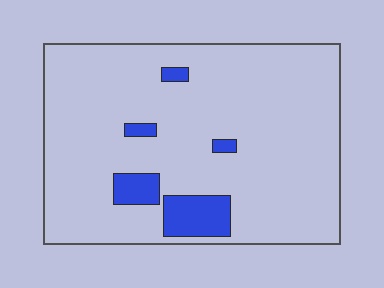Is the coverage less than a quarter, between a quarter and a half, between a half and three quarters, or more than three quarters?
Less than a quarter.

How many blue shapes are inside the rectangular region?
5.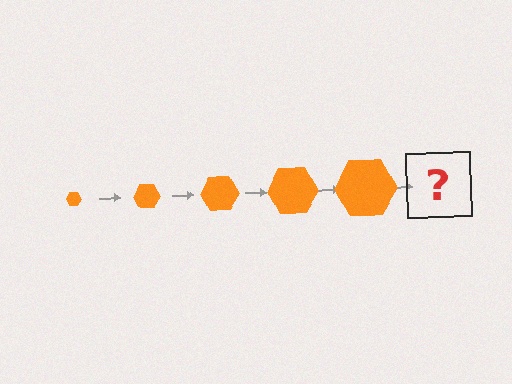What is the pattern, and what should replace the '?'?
The pattern is that the hexagon gets progressively larger each step. The '?' should be an orange hexagon, larger than the previous one.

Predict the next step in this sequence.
The next step is an orange hexagon, larger than the previous one.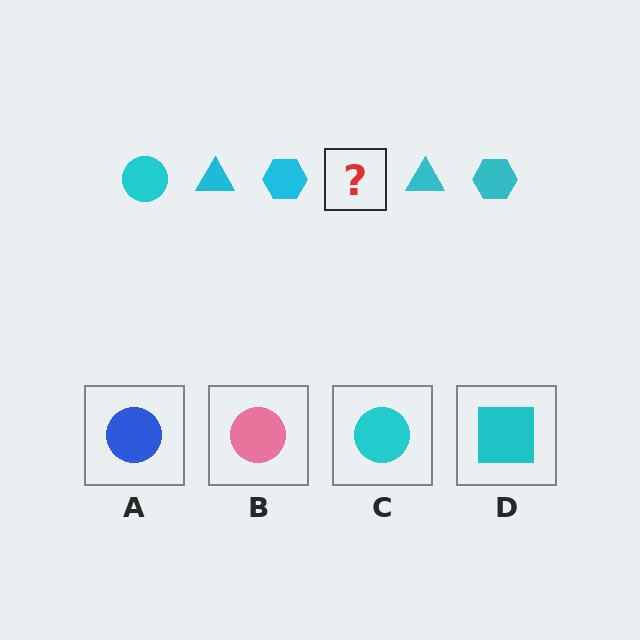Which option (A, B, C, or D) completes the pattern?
C.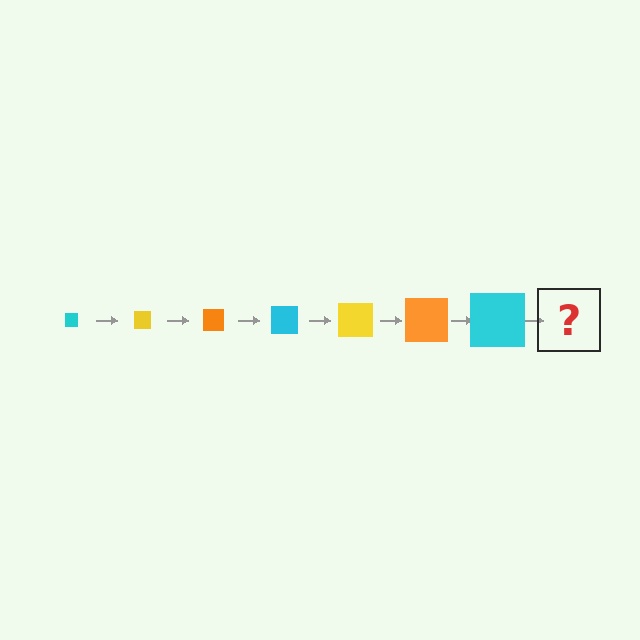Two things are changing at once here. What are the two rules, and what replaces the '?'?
The two rules are that the square grows larger each step and the color cycles through cyan, yellow, and orange. The '?' should be a yellow square, larger than the previous one.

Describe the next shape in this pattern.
It should be a yellow square, larger than the previous one.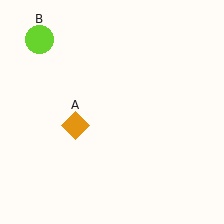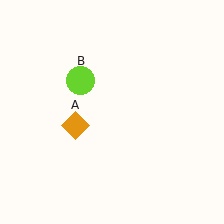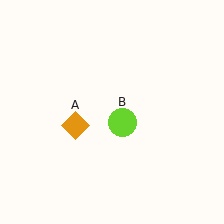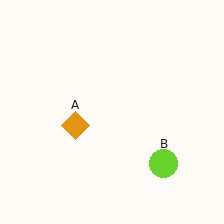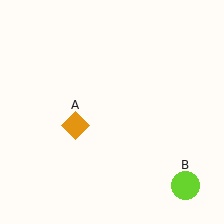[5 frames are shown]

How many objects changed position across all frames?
1 object changed position: lime circle (object B).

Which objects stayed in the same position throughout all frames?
Orange diamond (object A) remained stationary.